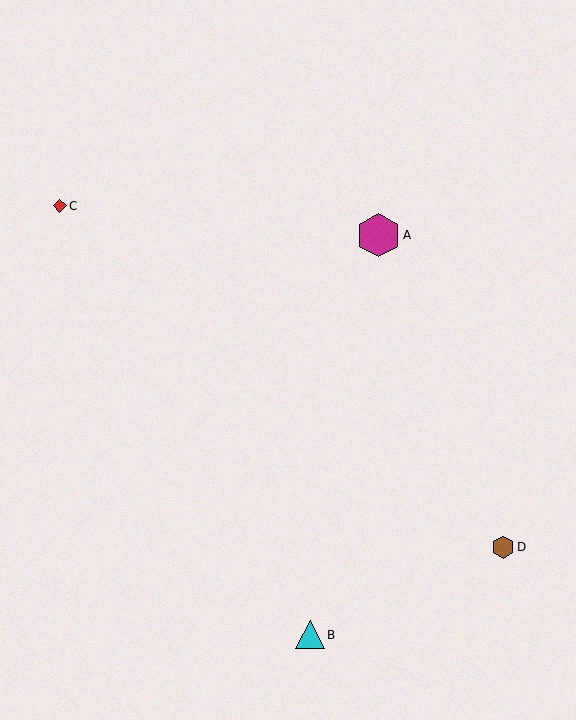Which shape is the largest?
The magenta hexagon (labeled A) is the largest.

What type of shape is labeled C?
Shape C is a red diamond.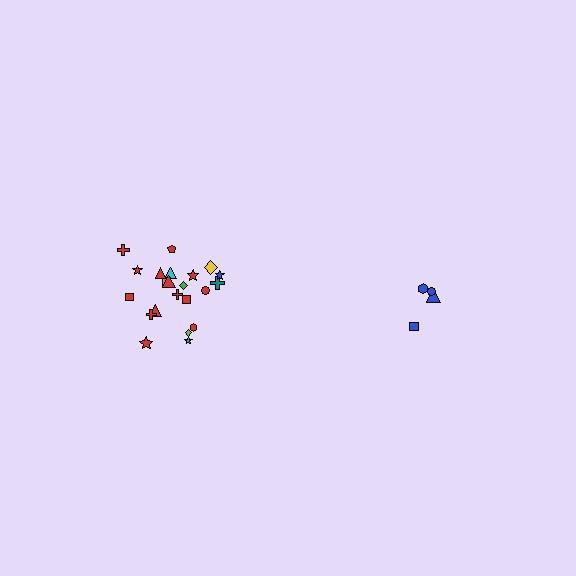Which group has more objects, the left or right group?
The left group.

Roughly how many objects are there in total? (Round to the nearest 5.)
Roughly 25 objects in total.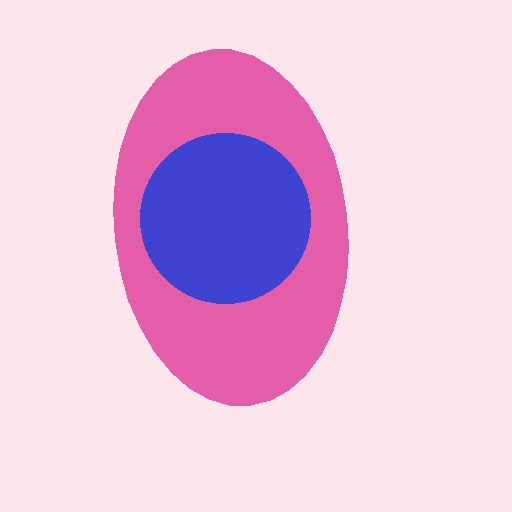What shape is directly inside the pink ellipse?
The blue circle.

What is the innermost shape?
The blue circle.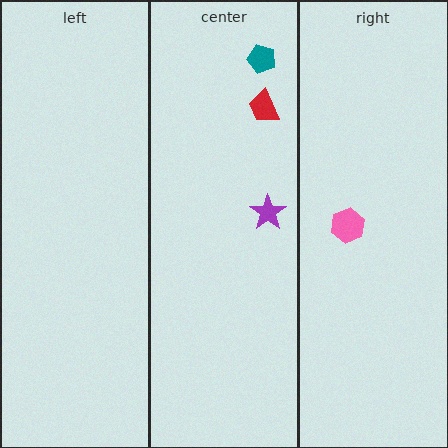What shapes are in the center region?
The teal pentagon, the red trapezoid, the purple star.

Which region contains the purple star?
The center region.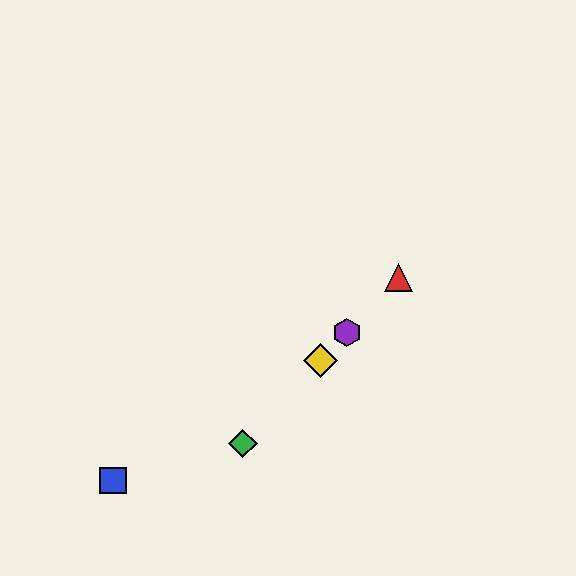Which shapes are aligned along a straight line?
The red triangle, the green diamond, the yellow diamond, the purple hexagon are aligned along a straight line.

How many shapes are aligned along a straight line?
4 shapes (the red triangle, the green diamond, the yellow diamond, the purple hexagon) are aligned along a straight line.